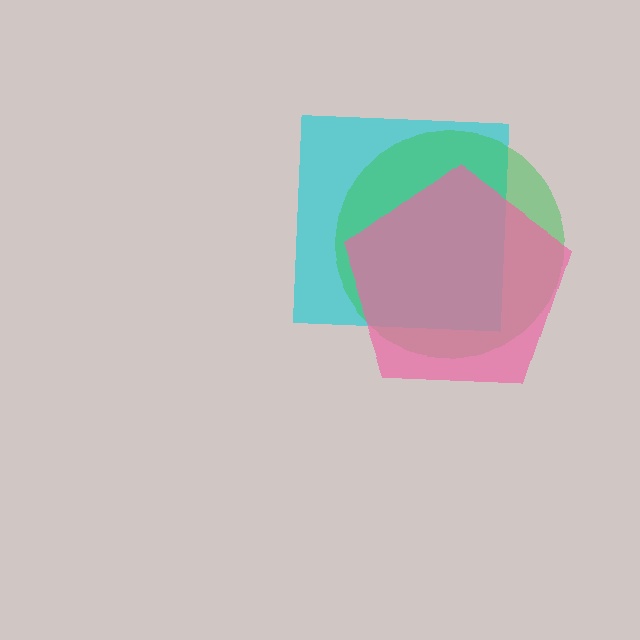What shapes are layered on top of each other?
The layered shapes are: a cyan square, a green circle, a pink pentagon.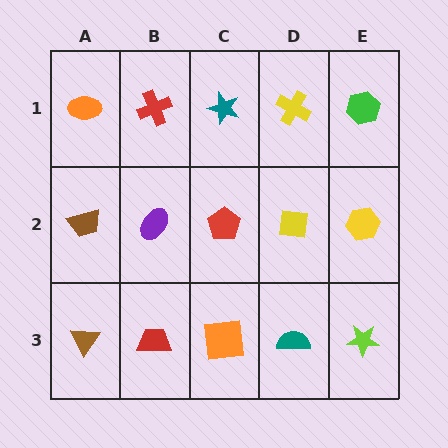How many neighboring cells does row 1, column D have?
3.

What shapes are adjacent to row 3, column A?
A brown trapezoid (row 2, column A), a red trapezoid (row 3, column B).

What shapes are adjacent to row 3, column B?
A purple ellipse (row 2, column B), a brown triangle (row 3, column A), an orange square (row 3, column C).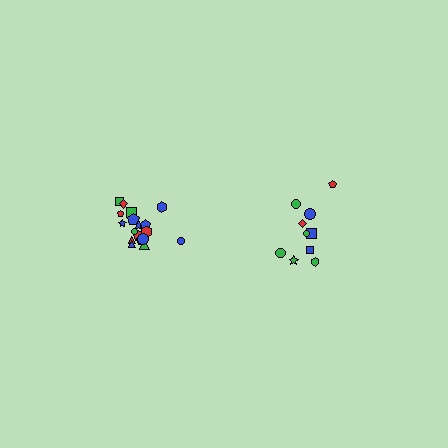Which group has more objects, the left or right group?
The left group.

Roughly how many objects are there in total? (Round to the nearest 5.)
Roughly 30 objects in total.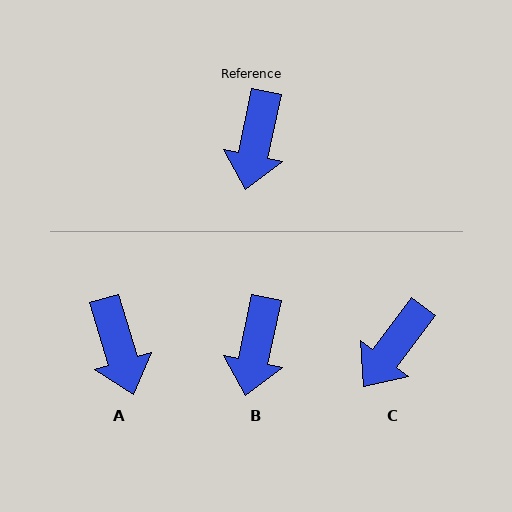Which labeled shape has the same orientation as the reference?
B.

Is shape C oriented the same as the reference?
No, it is off by about 25 degrees.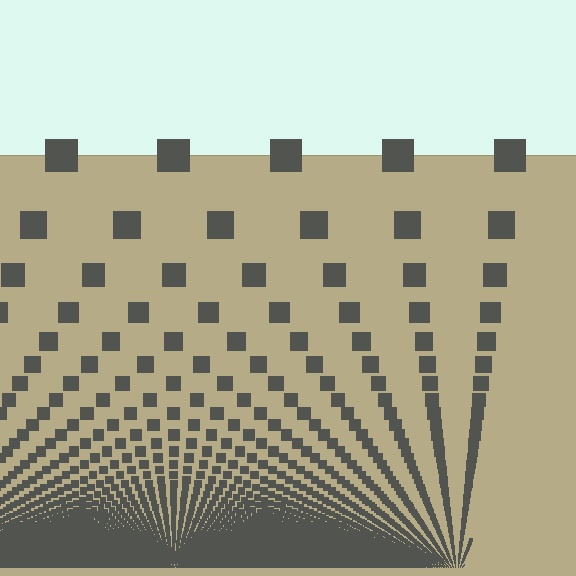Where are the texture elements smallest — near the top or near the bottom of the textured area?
Near the bottom.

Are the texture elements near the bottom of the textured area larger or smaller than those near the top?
Smaller. The gradient is inverted — elements near the bottom are smaller and denser.